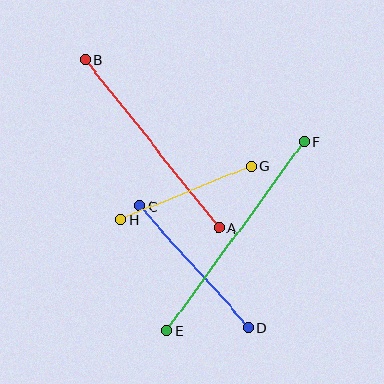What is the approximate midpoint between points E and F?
The midpoint is at approximately (235, 236) pixels.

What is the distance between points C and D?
The distance is approximately 163 pixels.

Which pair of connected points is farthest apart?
Points E and F are farthest apart.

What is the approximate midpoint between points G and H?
The midpoint is at approximately (186, 193) pixels.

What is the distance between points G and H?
The distance is approximately 141 pixels.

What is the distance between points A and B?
The distance is approximately 215 pixels.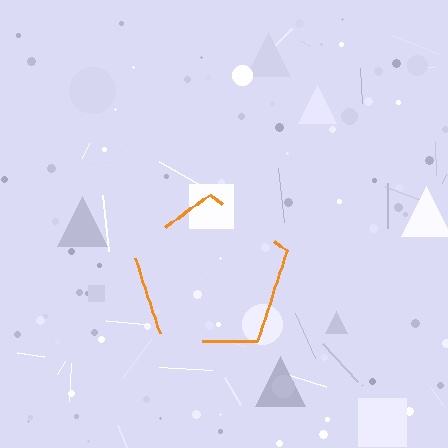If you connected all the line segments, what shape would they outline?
They would outline a pentagon.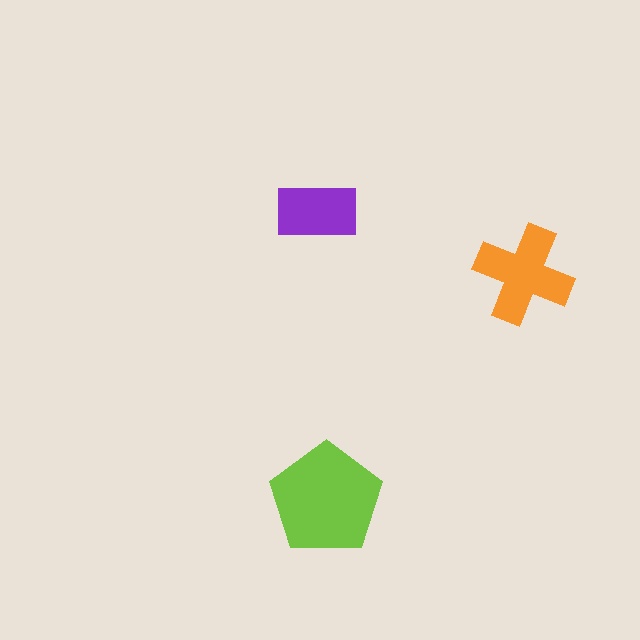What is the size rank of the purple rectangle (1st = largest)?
3rd.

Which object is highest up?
The purple rectangle is topmost.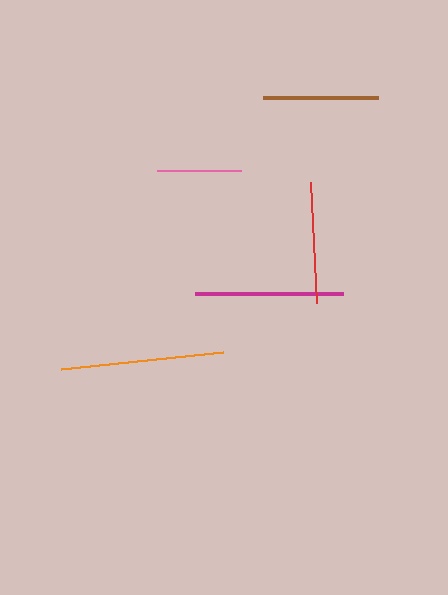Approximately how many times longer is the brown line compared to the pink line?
The brown line is approximately 1.4 times the length of the pink line.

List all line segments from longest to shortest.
From longest to shortest: orange, magenta, red, brown, pink.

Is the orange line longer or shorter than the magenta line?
The orange line is longer than the magenta line.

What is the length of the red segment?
The red segment is approximately 122 pixels long.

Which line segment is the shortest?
The pink line is the shortest at approximately 84 pixels.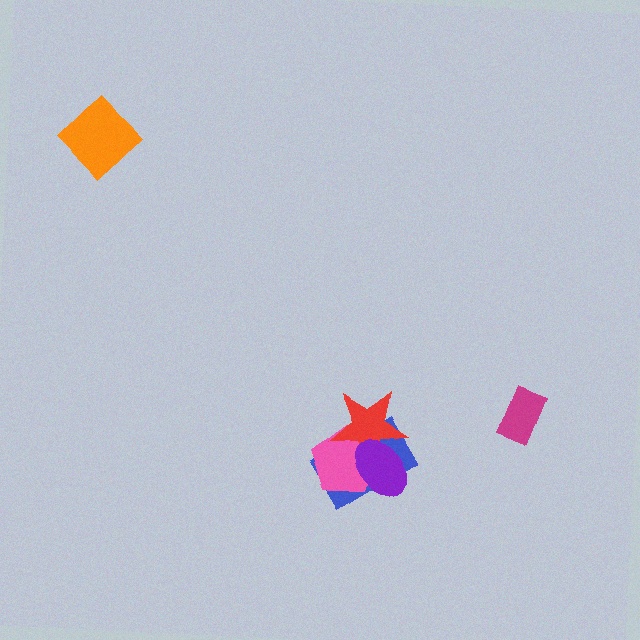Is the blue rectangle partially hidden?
Yes, it is partially covered by another shape.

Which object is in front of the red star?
The purple ellipse is in front of the red star.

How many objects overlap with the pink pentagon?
3 objects overlap with the pink pentagon.